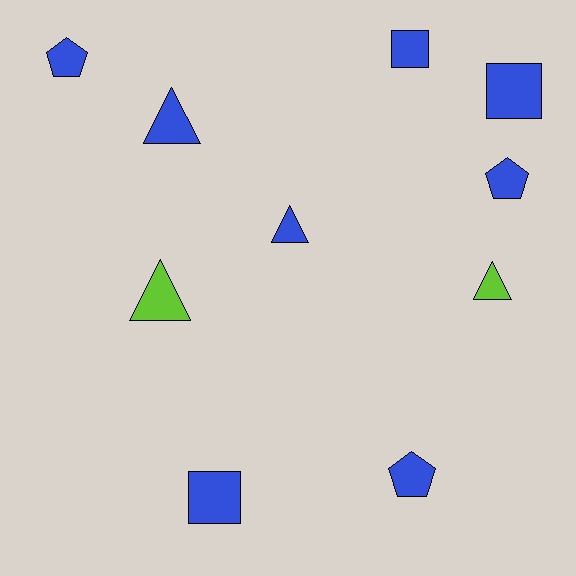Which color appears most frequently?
Blue, with 8 objects.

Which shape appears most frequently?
Triangle, with 4 objects.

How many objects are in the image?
There are 10 objects.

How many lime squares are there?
There are no lime squares.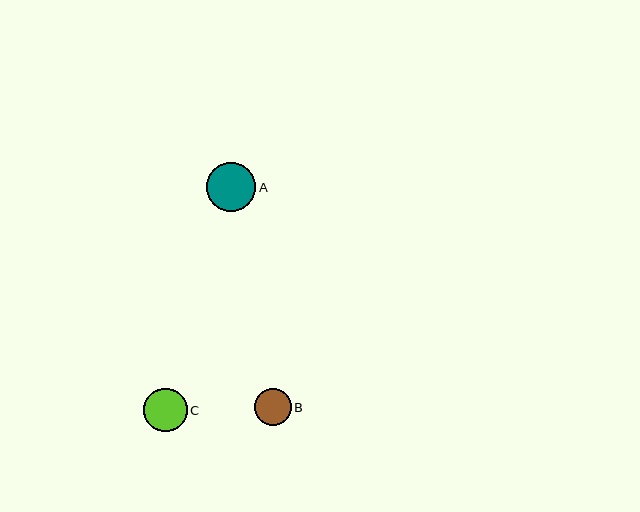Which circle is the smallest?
Circle B is the smallest with a size of approximately 37 pixels.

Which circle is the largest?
Circle A is the largest with a size of approximately 49 pixels.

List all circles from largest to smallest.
From largest to smallest: A, C, B.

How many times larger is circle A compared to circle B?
Circle A is approximately 1.3 times the size of circle B.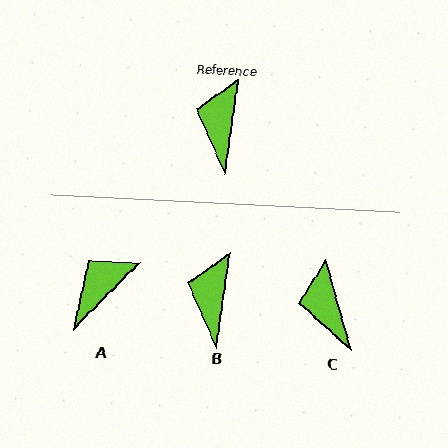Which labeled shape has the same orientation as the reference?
B.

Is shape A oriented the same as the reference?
No, it is off by about 37 degrees.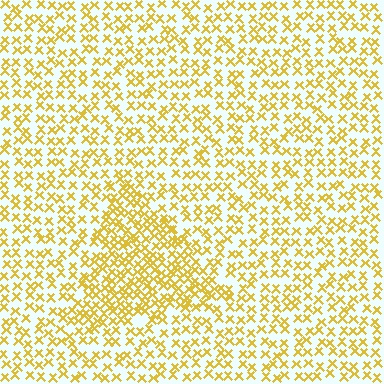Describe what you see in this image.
The image contains small yellow elements arranged at two different densities. A triangle-shaped region is visible where the elements are more densely packed than the surrounding area.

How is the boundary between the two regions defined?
The boundary is defined by a change in element density (approximately 1.8x ratio). All elements are the same color, size, and shape.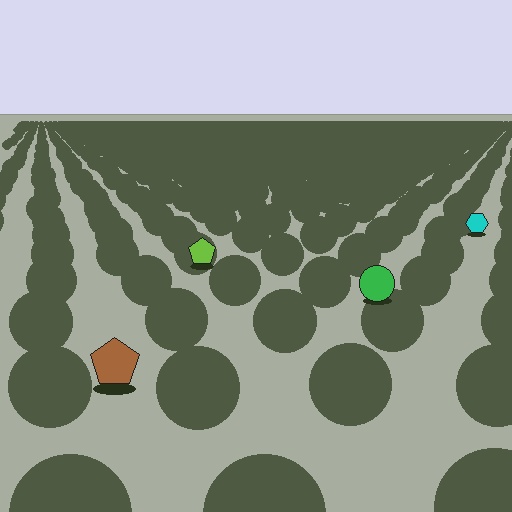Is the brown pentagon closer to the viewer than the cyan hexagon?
Yes. The brown pentagon is closer — you can tell from the texture gradient: the ground texture is coarser near it.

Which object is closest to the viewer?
The brown pentagon is closest. The texture marks near it are larger and more spread out.